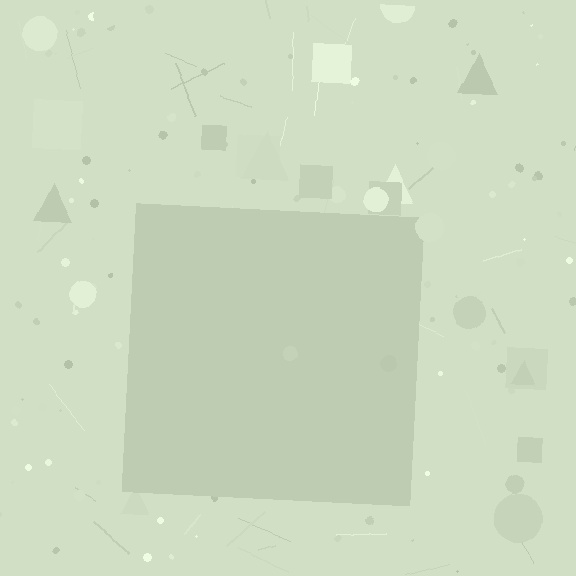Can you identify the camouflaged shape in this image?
The camouflaged shape is a square.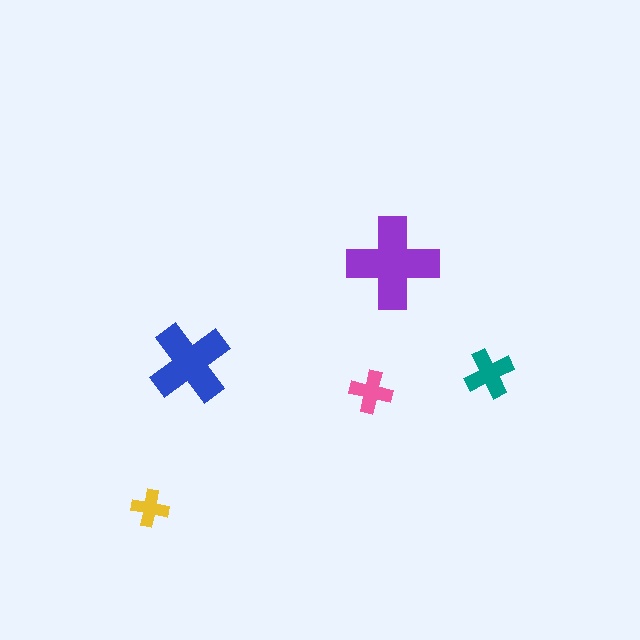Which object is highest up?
The purple cross is topmost.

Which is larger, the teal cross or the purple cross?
The purple one.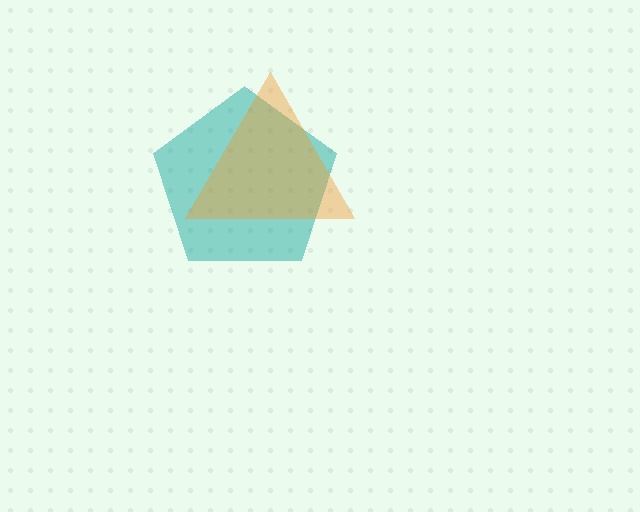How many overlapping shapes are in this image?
There are 2 overlapping shapes in the image.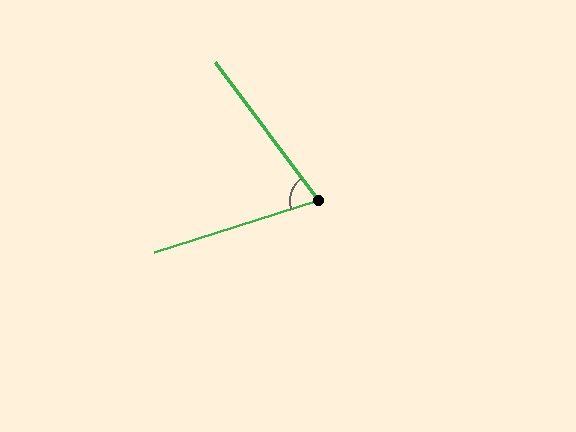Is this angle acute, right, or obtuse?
It is acute.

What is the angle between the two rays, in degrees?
Approximately 71 degrees.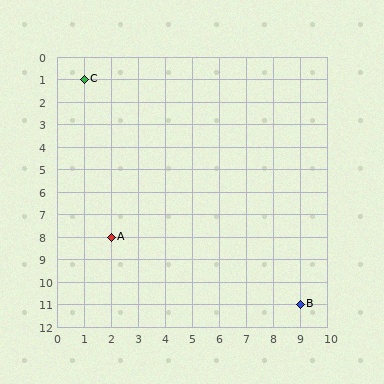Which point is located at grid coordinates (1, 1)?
Point C is at (1, 1).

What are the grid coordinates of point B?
Point B is at grid coordinates (9, 11).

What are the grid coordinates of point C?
Point C is at grid coordinates (1, 1).